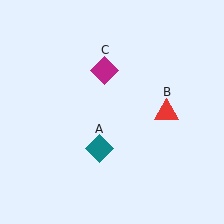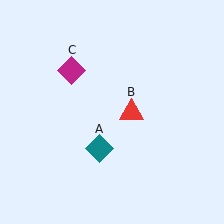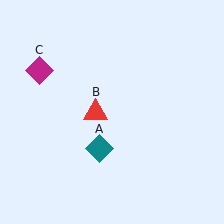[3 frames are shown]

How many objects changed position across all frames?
2 objects changed position: red triangle (object B), magenta diamond (object C).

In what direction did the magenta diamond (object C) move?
The magenta diamond (object C) moved left.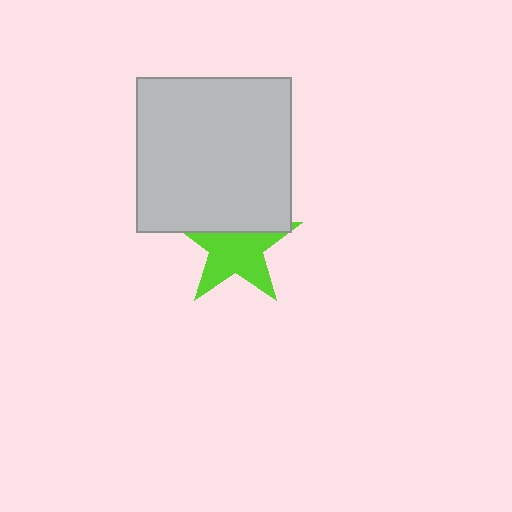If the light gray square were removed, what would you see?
You would see the complete lime star.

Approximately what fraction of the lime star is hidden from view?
Roughly 37% of the lime star is hidden behind the light gray square.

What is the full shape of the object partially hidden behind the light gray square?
The partially hidden object is a lime star.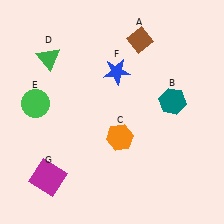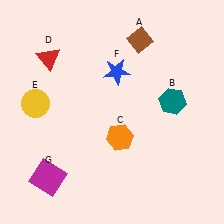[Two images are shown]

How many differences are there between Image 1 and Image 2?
There are 2 differences between the two images.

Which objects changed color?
D changed from green to red. E changed from green to yellow.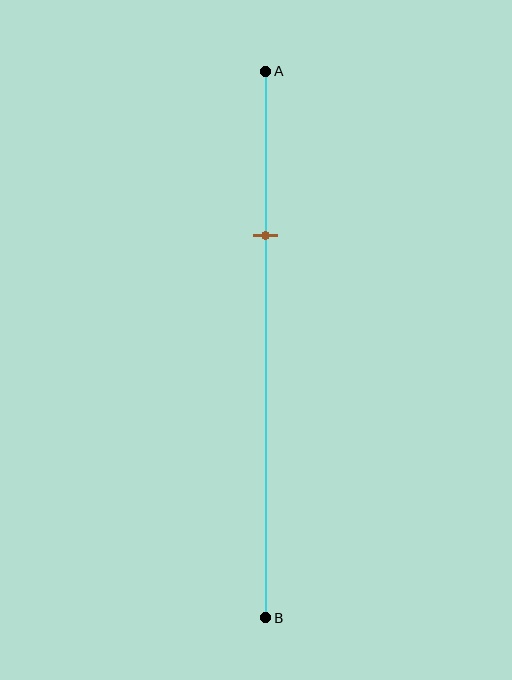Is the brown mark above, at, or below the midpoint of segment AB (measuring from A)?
The brown mark is above the midpoint of segment AB.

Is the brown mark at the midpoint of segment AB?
No, the mark is at about 30% from A, not at the 50% midpoint.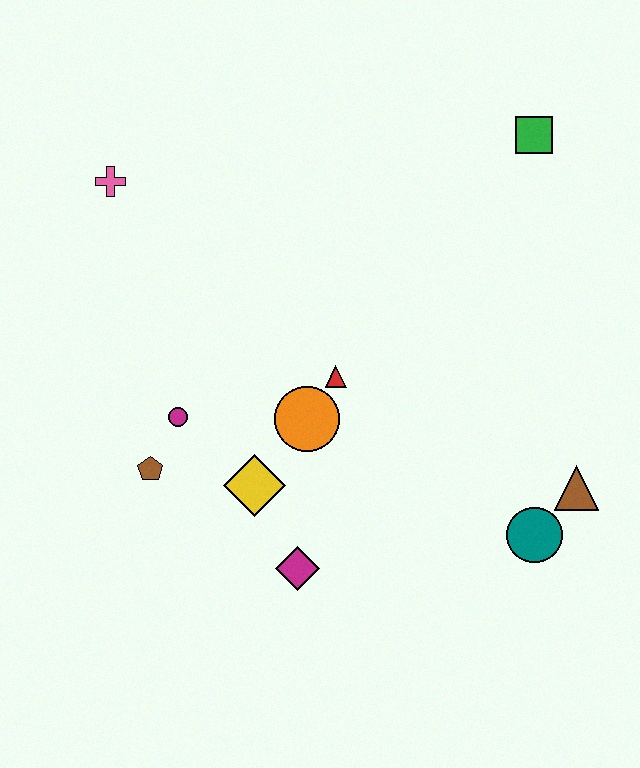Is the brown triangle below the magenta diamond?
No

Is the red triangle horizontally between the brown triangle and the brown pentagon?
Yes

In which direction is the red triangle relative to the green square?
The red triangle is below the green square.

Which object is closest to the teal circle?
The brown triangle is closest to the teal circle.